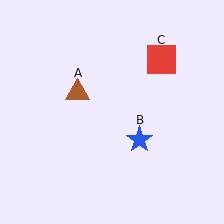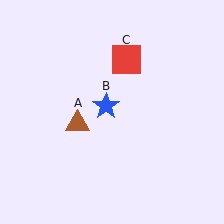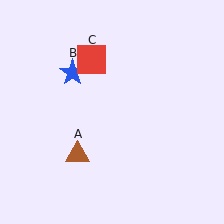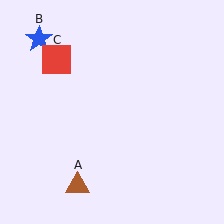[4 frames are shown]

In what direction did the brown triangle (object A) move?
The brown triangle (object A) moved down.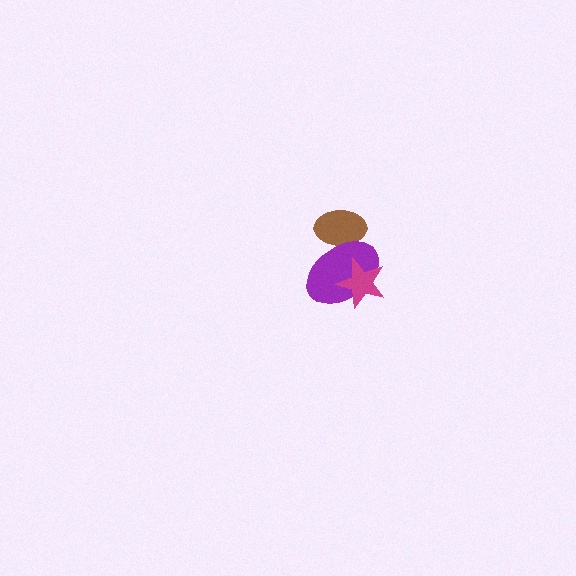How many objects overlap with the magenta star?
1 object overlaps with the magenta star.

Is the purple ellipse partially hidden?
Yes, it is partially covered by another shape.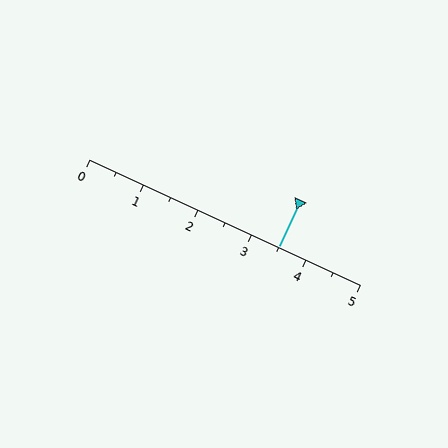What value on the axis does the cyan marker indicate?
The marker indicates approximately 3.5.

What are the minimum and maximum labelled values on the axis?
The axis runs from 0 to 5.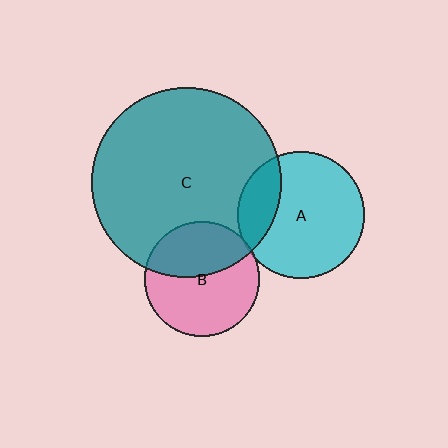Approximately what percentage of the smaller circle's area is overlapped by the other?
Approximately 5%.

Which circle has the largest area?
Circle C (teal).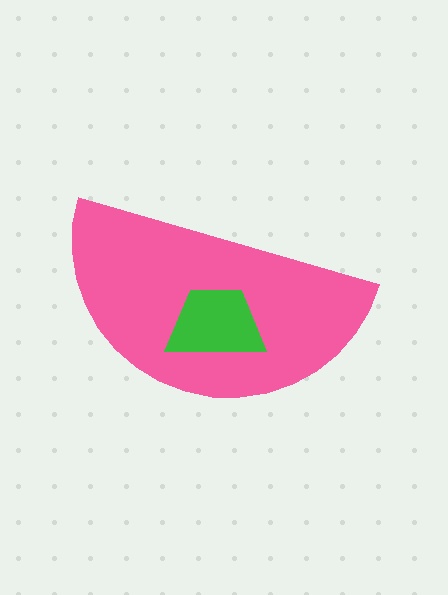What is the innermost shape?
The green trapezoid.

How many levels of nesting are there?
2.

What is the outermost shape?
The pink semicircle.